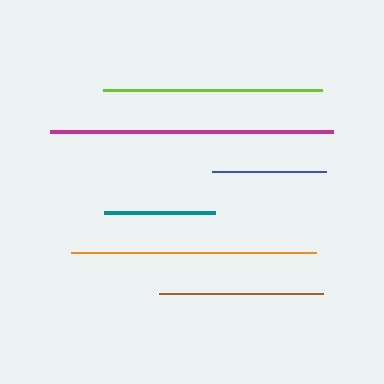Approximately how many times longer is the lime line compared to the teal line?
The lime line is approximately 2.0 times the length of the teal line.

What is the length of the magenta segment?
The magenta segment is approximately 283 pixels long.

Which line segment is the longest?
The magenta line is the longest at approximately 283 pixels.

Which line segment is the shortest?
The teal line is the shortest at approximately 111 pixels.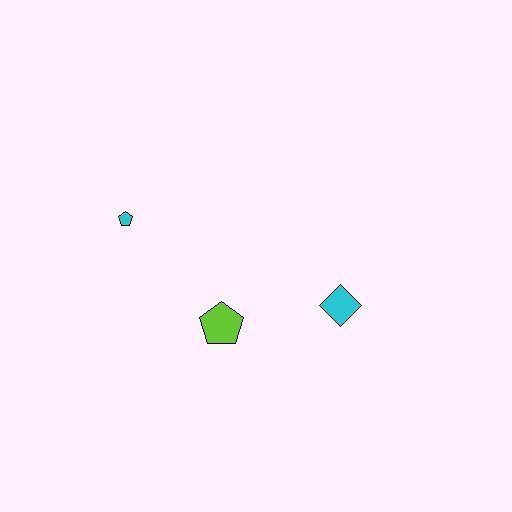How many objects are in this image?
There are 3 objects.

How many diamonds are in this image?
There is 1 diamond.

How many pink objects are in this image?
There are no pink objects.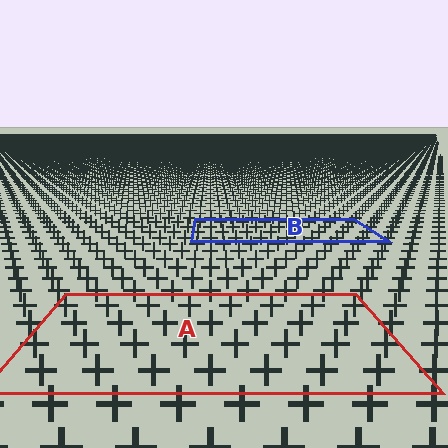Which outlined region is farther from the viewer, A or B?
Region B is farther from the viewer — the texture elements inside it appear smaller and more densely packed.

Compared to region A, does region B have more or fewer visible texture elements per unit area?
Region B has more texture elements per unit area — they are packed more densely because it is farther away.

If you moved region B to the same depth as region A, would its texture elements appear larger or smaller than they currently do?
They would appear larger. At a closer depth, the same texture elements are projected at a bigger on-screen size.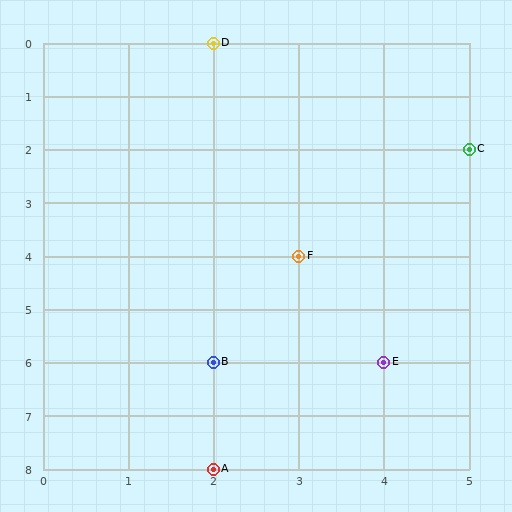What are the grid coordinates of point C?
Point C is at grid coordinates (5, 2).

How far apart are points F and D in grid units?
Points F and D are 1 column and 4 rows apart (about 4.1 grid units diagonally).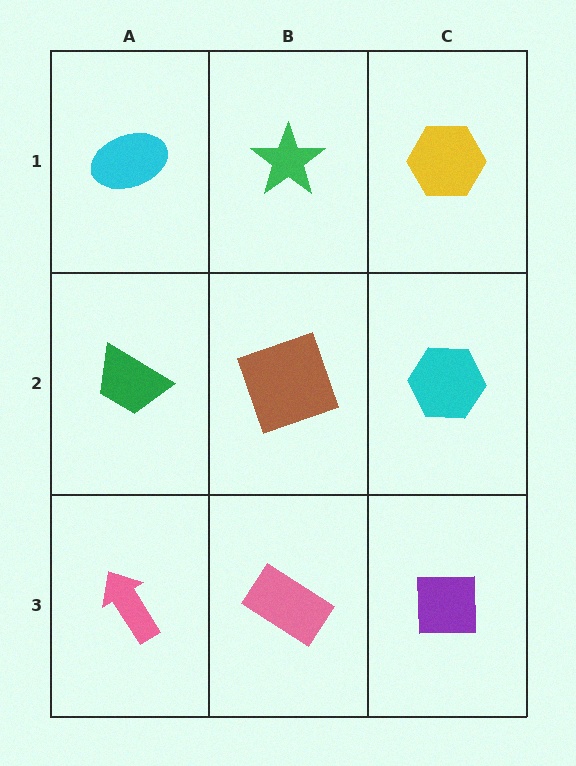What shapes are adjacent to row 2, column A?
A cyan ellipse (row 1, column A), a pink arrow (row 3, column A), a brown square (row 2, column B).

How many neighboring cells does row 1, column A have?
2.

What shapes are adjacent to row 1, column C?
A cyan hexagon (row 2, column C), a green star (row 1, column B).